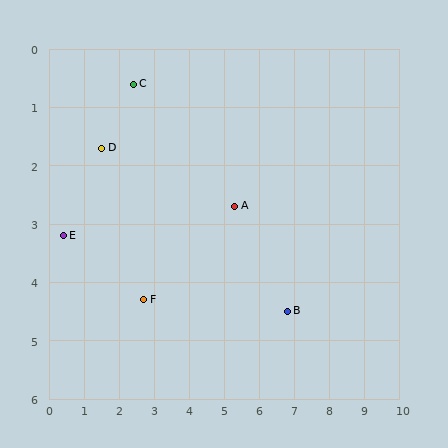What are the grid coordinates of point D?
Point D is at approximately (1.5, 1.7).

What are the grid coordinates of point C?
Point C is at approximately (2.4, 0.6).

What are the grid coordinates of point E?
Point E is at approximately (0.4, 3.2).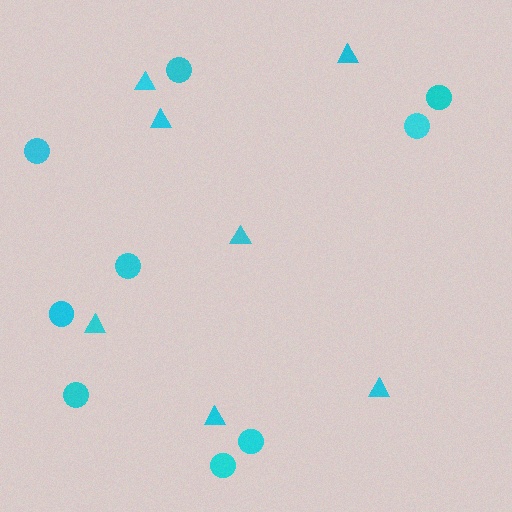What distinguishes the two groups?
There are 2 groups: one group of circles (9) and one group of triangles (7).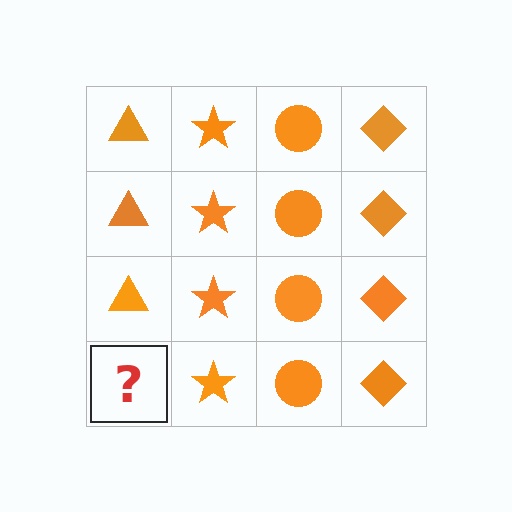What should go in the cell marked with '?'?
The missing cell should contain an orange triangle.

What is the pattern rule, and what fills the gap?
The rule is that each column has a consistent shape. The gap should be filled with an orange triangle.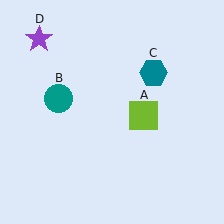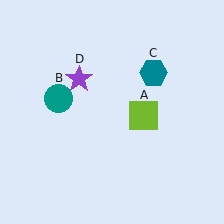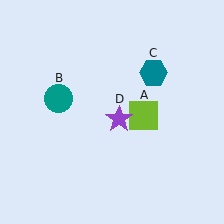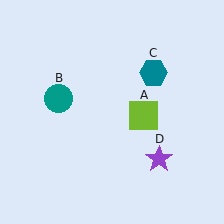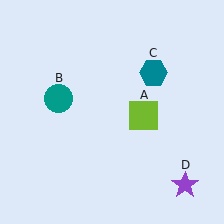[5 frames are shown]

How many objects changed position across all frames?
1 object changed position: purple star (object D).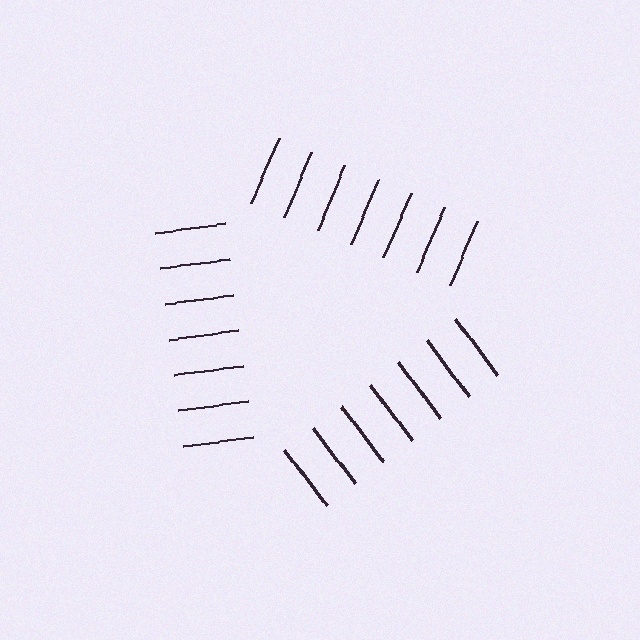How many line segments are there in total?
21 — 7 along each of the 3 edges.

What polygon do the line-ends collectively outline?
An illusory triangle — the line segments terminate on its edges but no continuous stroke is drawn.